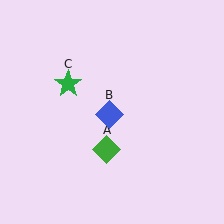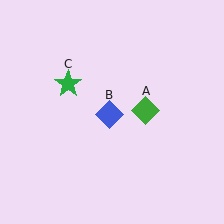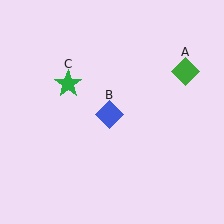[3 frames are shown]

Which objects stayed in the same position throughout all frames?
Blue diamond (object B) and green star (object C) remained stationary.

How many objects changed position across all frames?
1 object changed position: green diamond (object A).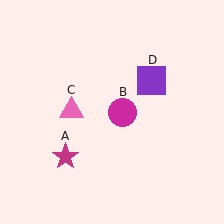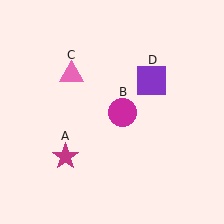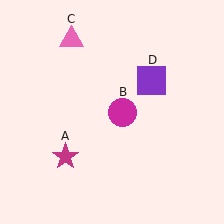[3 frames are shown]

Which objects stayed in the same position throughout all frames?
Magenta star (object A) and magenta circle (object B) and purple square (object D) remained stationary.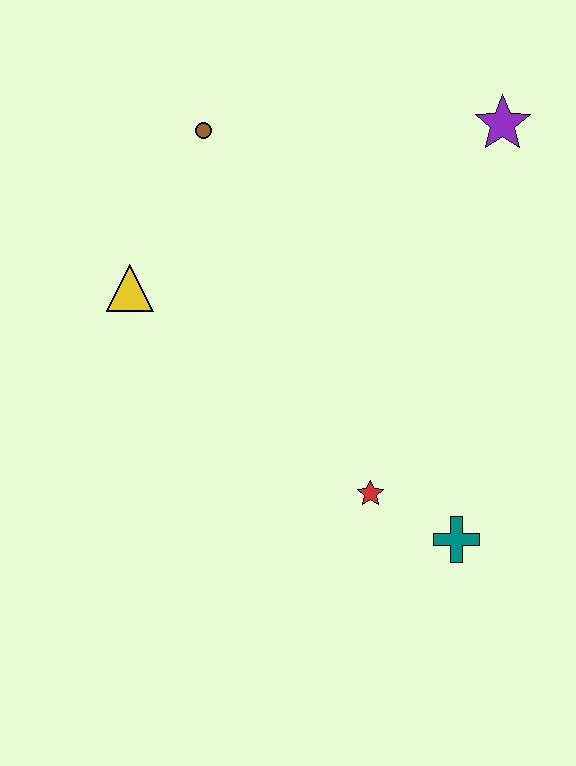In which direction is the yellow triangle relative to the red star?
The yellow triangle is to the left of the red star.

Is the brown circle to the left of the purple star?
Yes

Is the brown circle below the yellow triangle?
No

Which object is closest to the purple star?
The brown circle is closest to the purple star.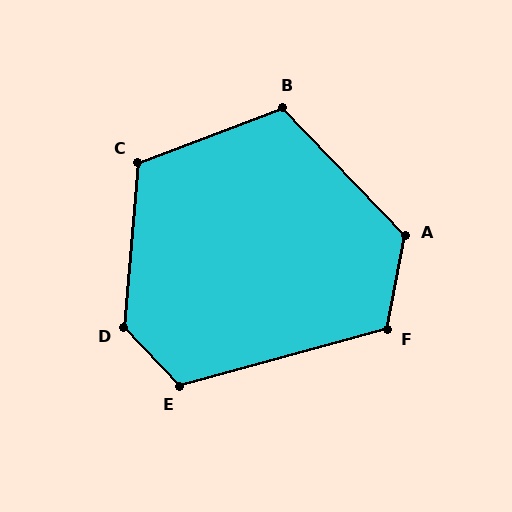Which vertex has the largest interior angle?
D, at approximately 131 degrees.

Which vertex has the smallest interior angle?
B, at approximately 113 degrees.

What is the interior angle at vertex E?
Approximately 119 degrees (obtuse).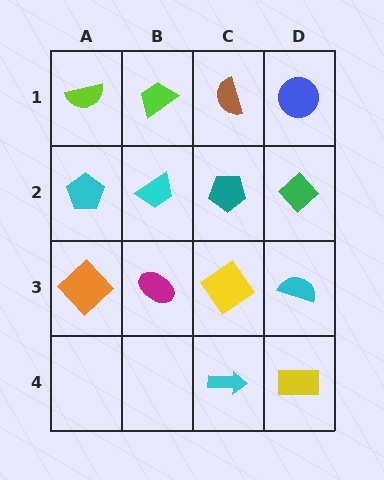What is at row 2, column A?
A cyan pentagon.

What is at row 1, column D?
A blue circle.